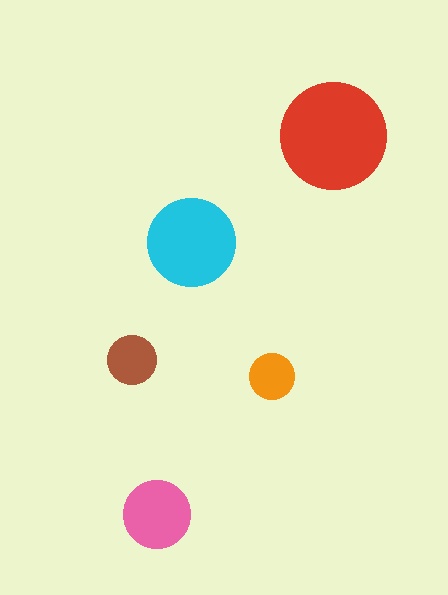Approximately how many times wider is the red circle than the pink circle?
About 1.5 times wider.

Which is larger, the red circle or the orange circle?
The red one.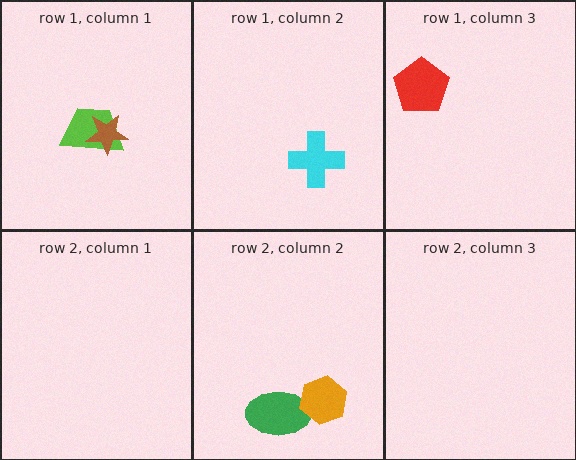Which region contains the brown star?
The row 1, column 1 region.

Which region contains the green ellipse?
The row 2, column 2 region.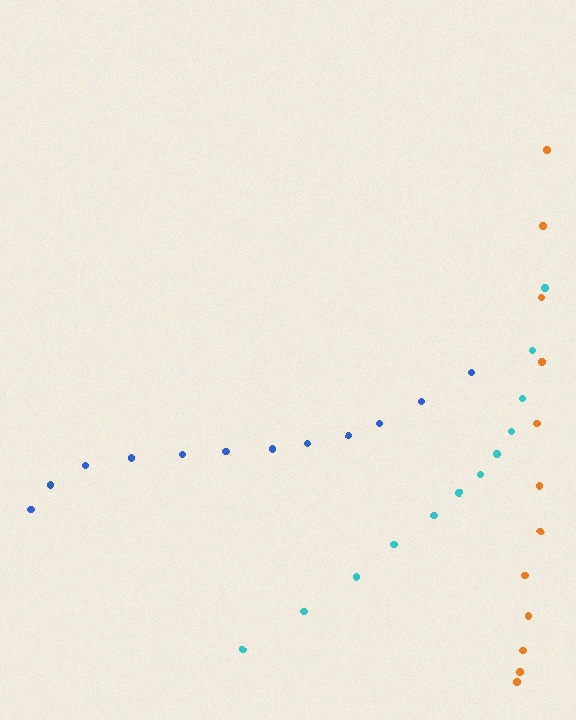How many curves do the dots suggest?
There are 3 distinct paths.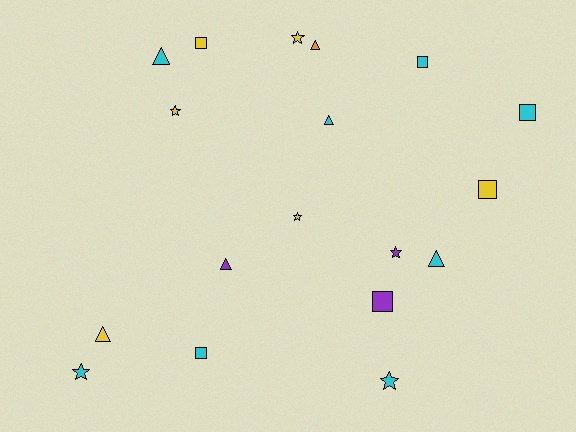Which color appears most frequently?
Cyan, with 8 objects.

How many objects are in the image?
There are 18 objects.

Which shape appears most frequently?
Square, with 6 objects.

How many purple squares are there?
There is 1 purple square.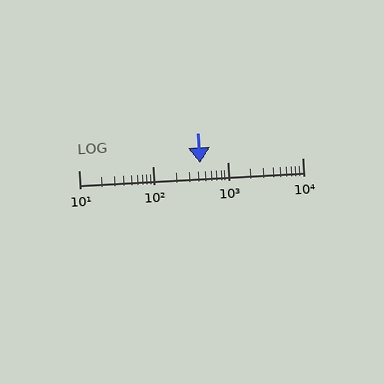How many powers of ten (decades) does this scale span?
The scale spans 3 decades, from 10 to 10000.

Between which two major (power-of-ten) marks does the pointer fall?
The pointer is between 100 and 1000.